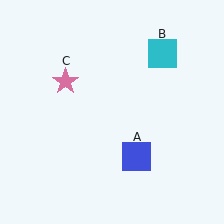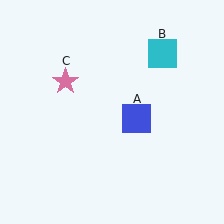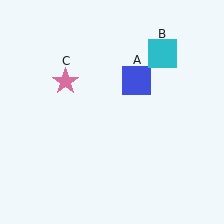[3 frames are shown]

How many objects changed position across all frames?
1 object changed position: blue square (object A).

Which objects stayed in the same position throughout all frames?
Cyan square (object B) and pink star (object C) remained stationary.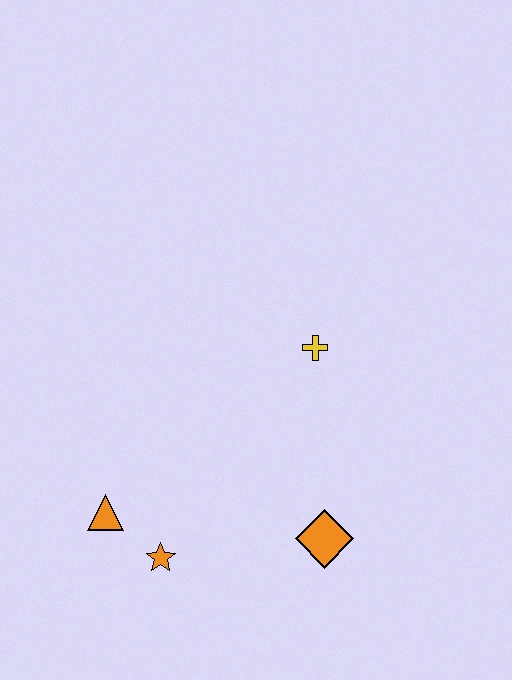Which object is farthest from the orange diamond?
The orange triangle is farthest from the orange diamond.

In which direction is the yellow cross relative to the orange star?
The yellow cross is above the orange star.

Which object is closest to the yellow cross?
The orange diamond is closest to the yellow cross.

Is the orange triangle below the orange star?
No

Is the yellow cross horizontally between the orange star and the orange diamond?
Yes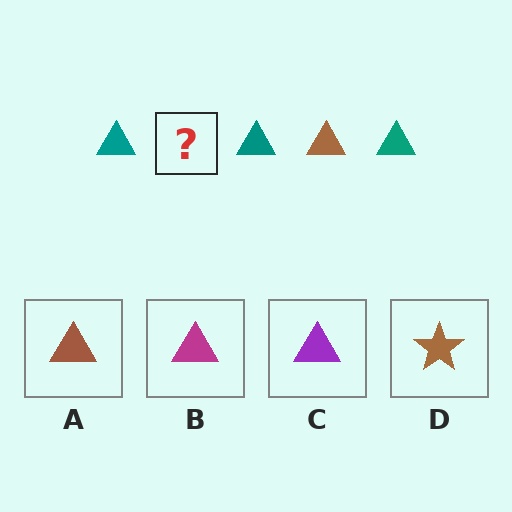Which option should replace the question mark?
Option A.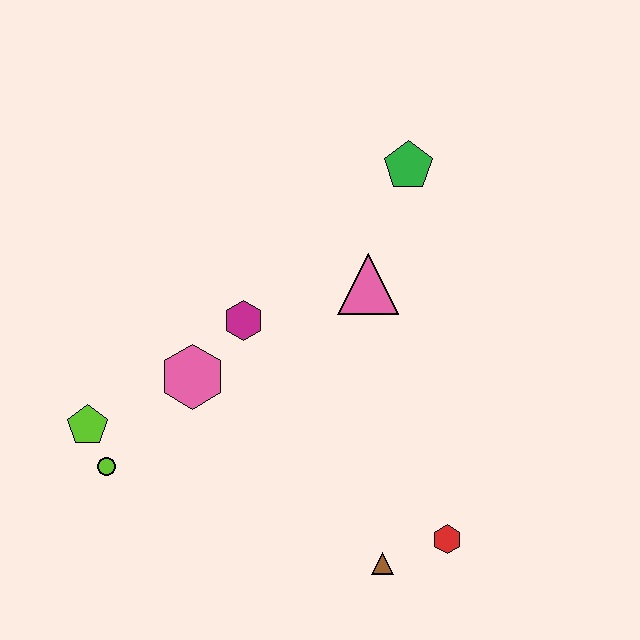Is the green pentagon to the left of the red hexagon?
Yes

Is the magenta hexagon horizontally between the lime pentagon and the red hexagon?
Yes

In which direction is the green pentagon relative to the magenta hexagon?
The green pentagon is to the right of the magenta hexagon.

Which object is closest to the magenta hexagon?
The pink hexagon is closest to the magenta hexagon.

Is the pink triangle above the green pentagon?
No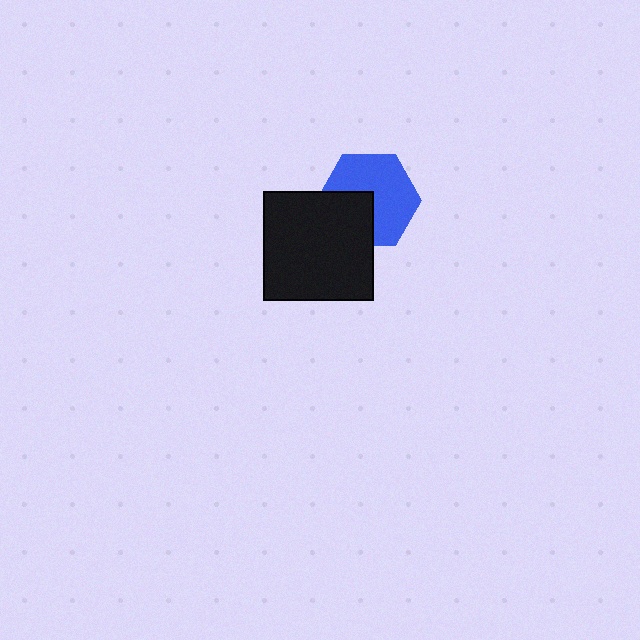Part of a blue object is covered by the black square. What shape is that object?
It is a hexagon.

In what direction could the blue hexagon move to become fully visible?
The blue hexagon could move toward the upper-right. That would shift it out from behind the black square entirely.